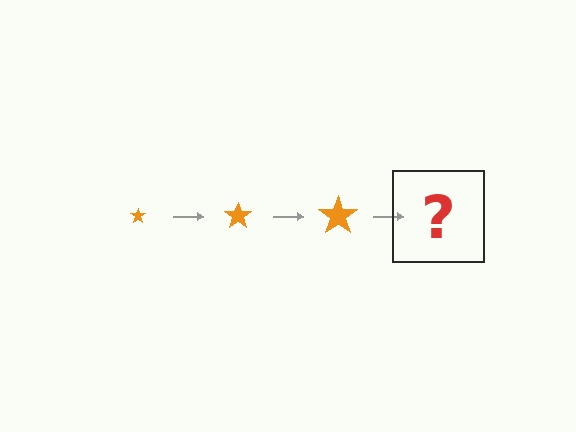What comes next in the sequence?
The next element should be an orange star, larger than the previous one.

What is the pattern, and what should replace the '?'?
The pattern is that the star gets progressively larger each step. The '?' should be an orange star, larger than the previous one.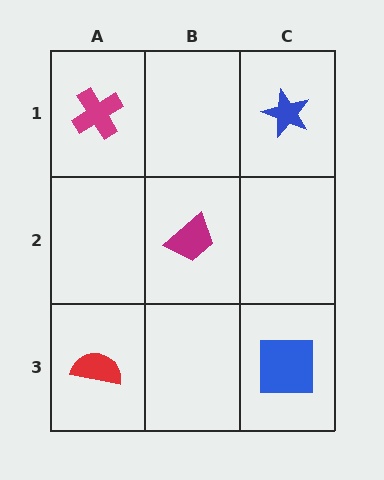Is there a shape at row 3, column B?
No, that cell is empty.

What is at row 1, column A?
A magenta cross.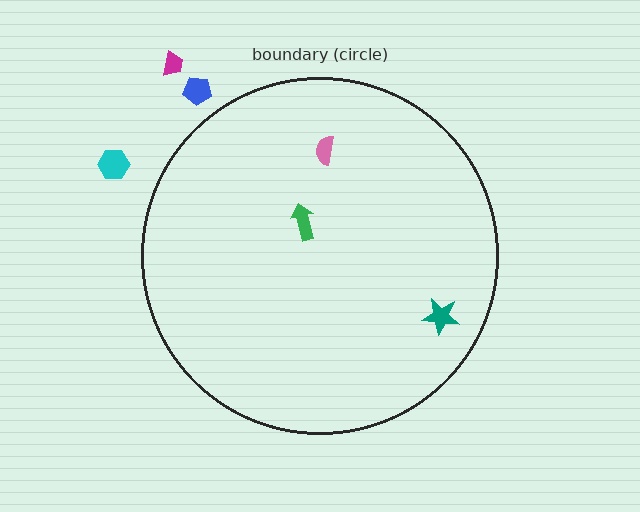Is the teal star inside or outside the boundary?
Inside.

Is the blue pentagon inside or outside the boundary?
Outside.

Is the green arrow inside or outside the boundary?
Inside.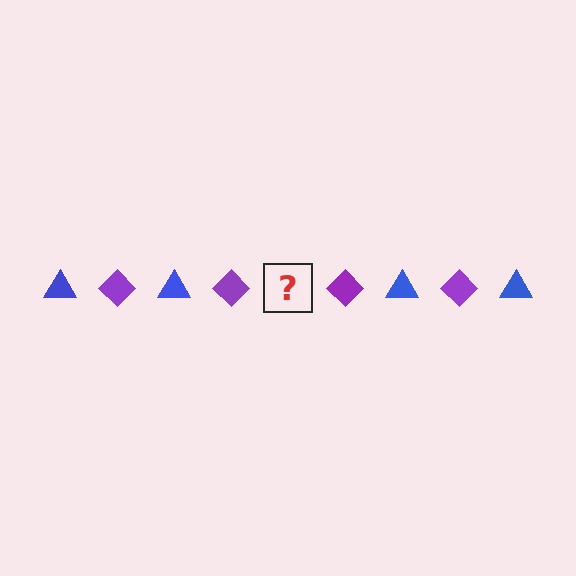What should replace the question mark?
The question mark should be replaced with a blue triangle.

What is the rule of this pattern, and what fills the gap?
The rule is that the pattern alternates between blue triangle and purple diamond. The gap should be filled with a blue triangle.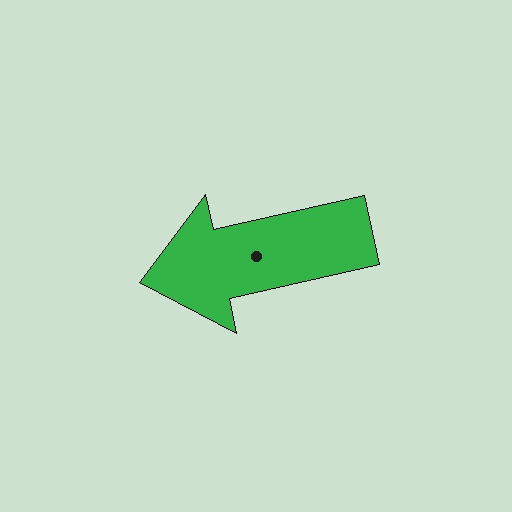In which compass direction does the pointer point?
West.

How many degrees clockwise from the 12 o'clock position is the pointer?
Approximately 257 degrees.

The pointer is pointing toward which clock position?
Roughly 9 o'clock.